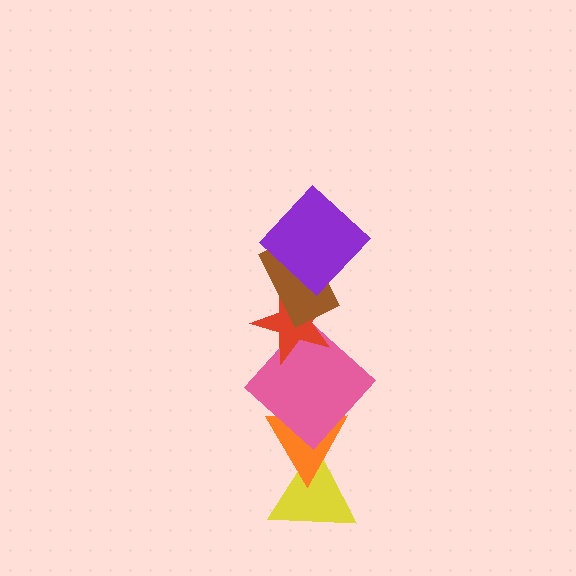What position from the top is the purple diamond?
The purple diamond is 1st from the top.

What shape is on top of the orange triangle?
The pink diamond is on top of the orange triangle.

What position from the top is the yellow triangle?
The yellow triangle is 6th from the top.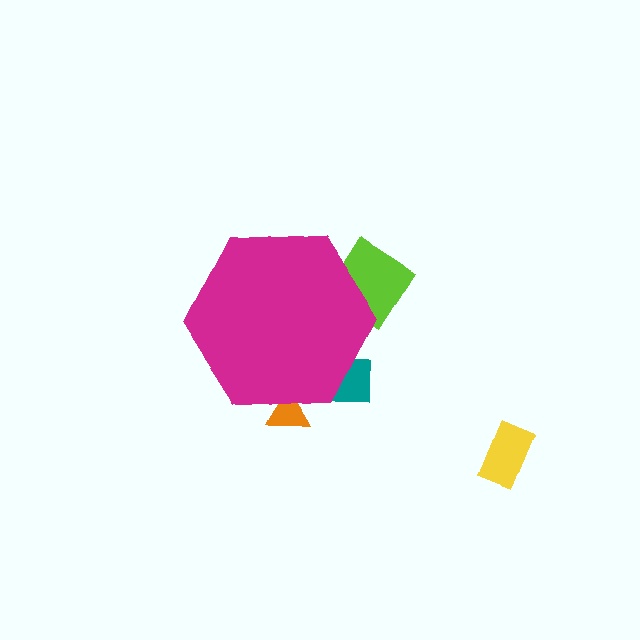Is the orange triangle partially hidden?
Yes, the orange triangle is partially hidden behind the magenta hexagon.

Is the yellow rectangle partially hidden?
No, the yellow rectangle is fully visible.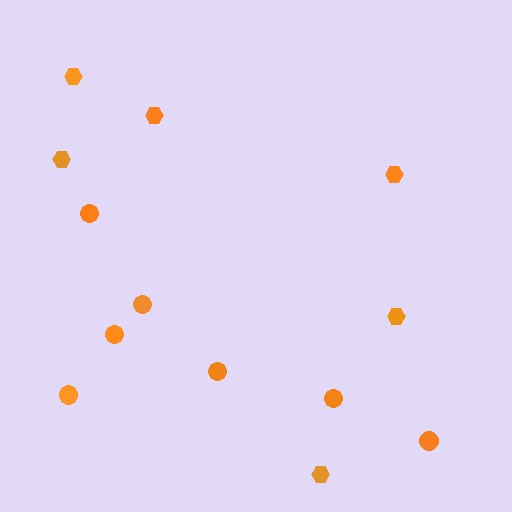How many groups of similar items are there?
There are 2 groups: one group of circles (7) and one group of hexagons (6).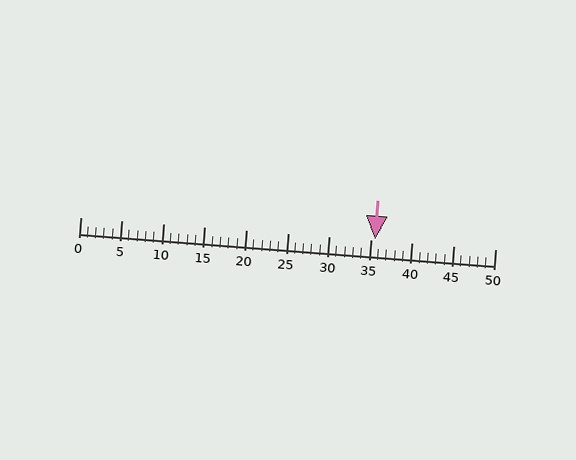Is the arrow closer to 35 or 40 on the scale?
The arrow is closer to 35.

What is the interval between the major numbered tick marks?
The major tick marks are spaced 5 units apart.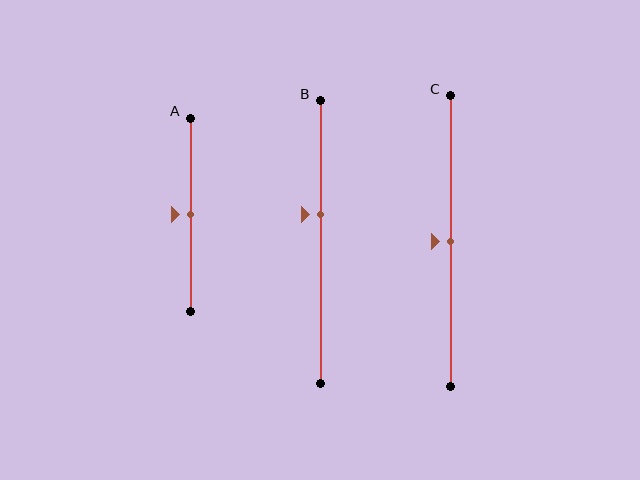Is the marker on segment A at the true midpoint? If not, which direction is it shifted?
Yes, the marker on segment A is at the true midpoint.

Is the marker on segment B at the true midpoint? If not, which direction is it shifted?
No, the marker on segment B is shifted upward by about 10% of the segment length.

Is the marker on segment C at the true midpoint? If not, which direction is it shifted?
Yes, the marker on segment C is at the true midpoint.